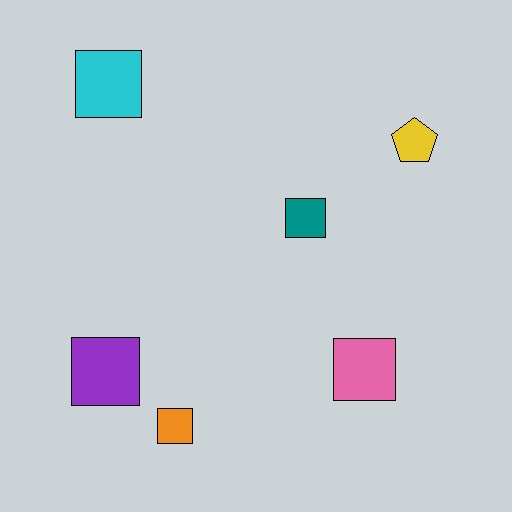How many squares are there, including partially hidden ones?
There are 5 squares.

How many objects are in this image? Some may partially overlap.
There are 6 objects.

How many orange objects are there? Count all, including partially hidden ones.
There is 1 orange object.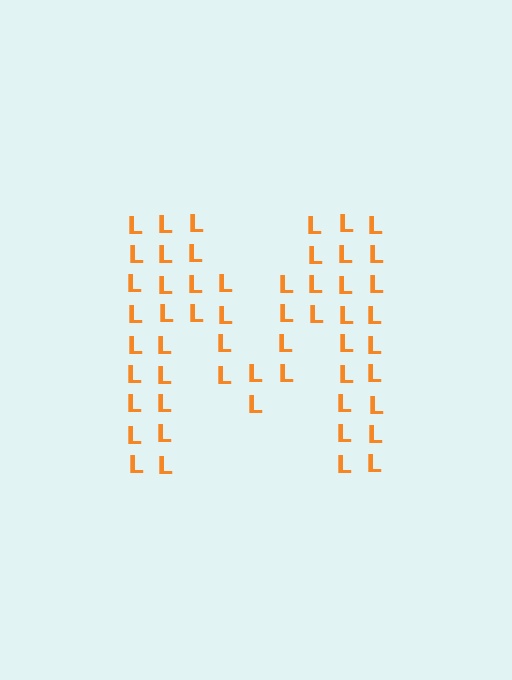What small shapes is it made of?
It is made of small letter L's.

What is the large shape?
The large shape is the letter M.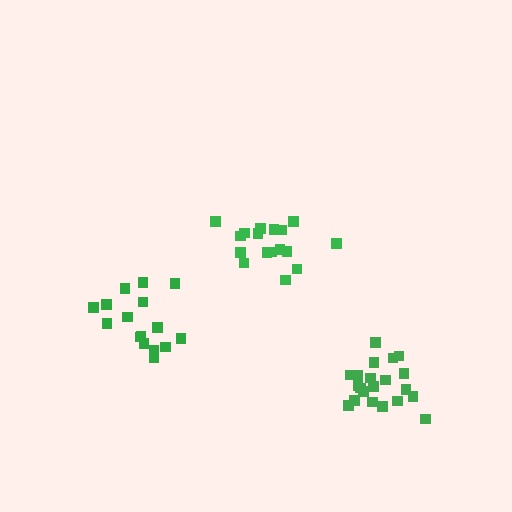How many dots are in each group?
Group 1: 17 dots, Group 2: 16 dots, Group 3: 21 dots (54 total).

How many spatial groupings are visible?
There are 3 spatial groupings.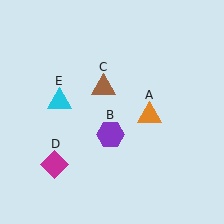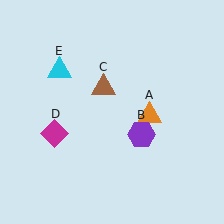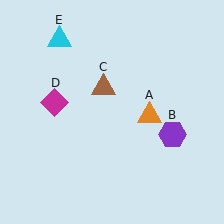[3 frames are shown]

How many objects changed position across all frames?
3 objects changed position: purple hexagon (object B), magenta diamond (object D), cyan triangle (object E).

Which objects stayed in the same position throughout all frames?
Orange triangle (object A) and brown triangle (object C) remained stationary.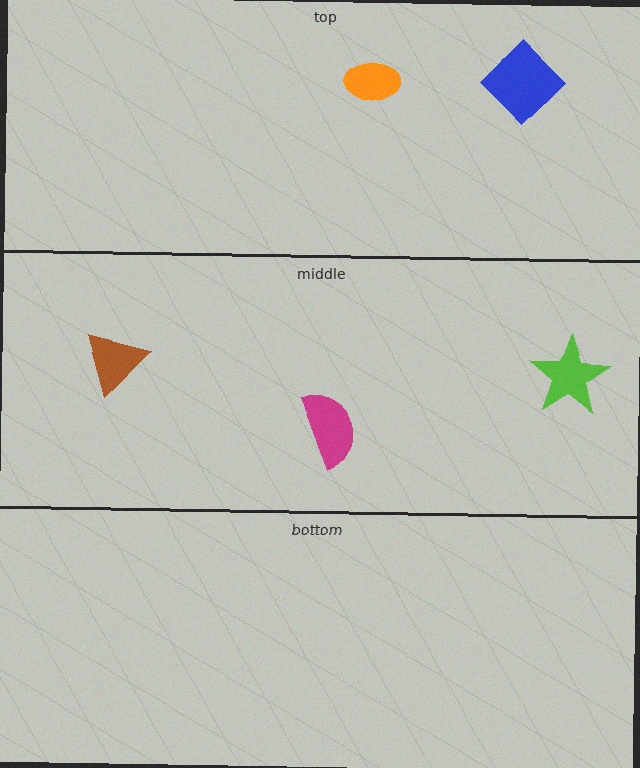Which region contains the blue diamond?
The top region.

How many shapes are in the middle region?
3.